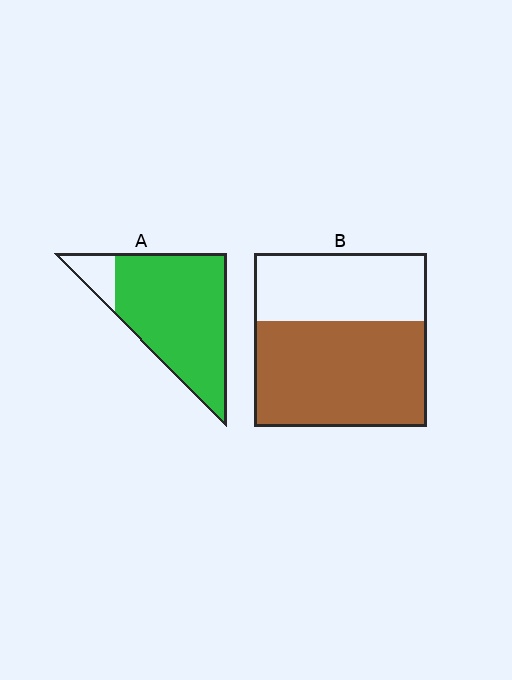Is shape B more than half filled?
Yes.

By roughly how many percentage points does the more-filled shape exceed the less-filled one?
By roughly 25 percentage points (A over B).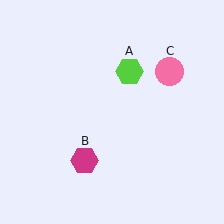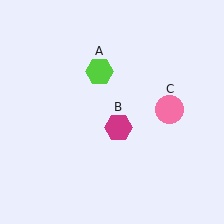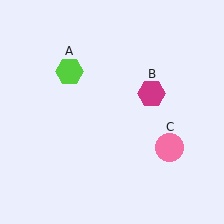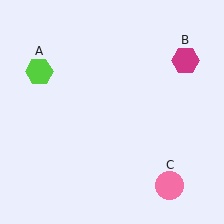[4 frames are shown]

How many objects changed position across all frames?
3 objects changed position: lime hexagon (object A), magenta hexagon (object B), pink circle (object C).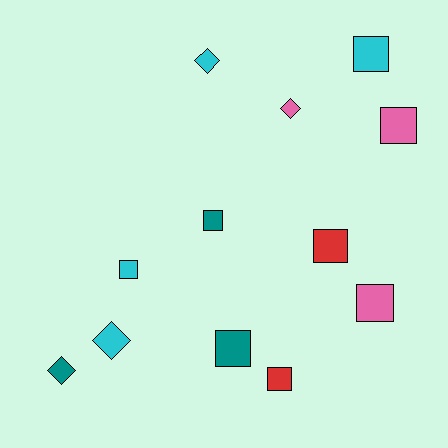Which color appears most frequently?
Cyan, with 4 objects.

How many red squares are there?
There are 2 red squares.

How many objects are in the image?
There are 12 objects.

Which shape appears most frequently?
Square, with 8 objects.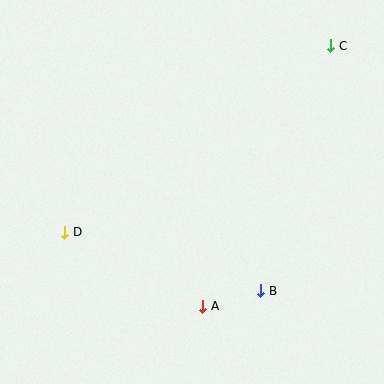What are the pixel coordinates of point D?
Point D is at (65, 232).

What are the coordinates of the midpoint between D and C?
The midpoint between D and C is at (198, 139).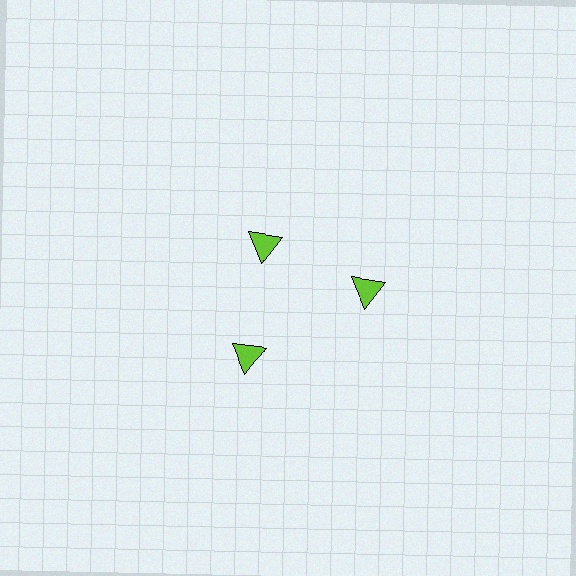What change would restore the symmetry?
The symmetry would be restored by moving it outward, back onto the ring so that all 3 triangles sit at equal angles and equal distance from the center.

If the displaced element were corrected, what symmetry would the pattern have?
It would have 3-fold rotational symmetry — the pattern would map onto itself every 120 degrees.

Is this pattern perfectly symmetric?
No. The 3 lime triangles are arranged in a ring, but one element near the 11 o'clock position is pulled inward toward the center, breaking the 3-fold rotational symmetry.